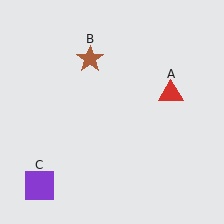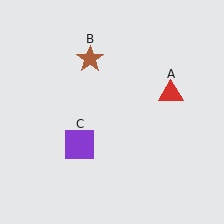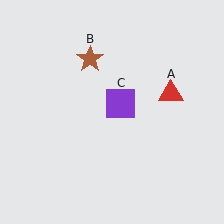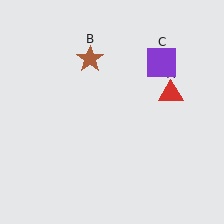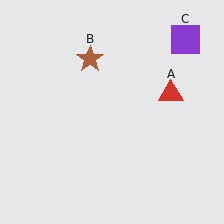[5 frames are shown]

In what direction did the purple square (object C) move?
The purple square (object C) moved up and to the right.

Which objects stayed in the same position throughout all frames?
Red triangle (object A) and brown star (object B) remained stationary.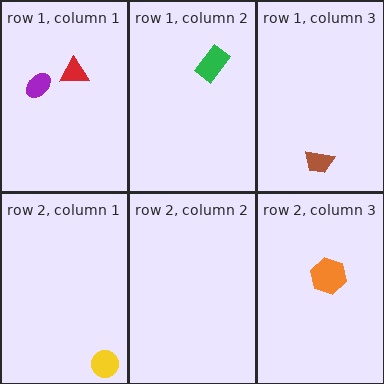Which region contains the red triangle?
The row 1, column 1 region.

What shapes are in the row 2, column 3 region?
The orange hexagon.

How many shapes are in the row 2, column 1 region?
1.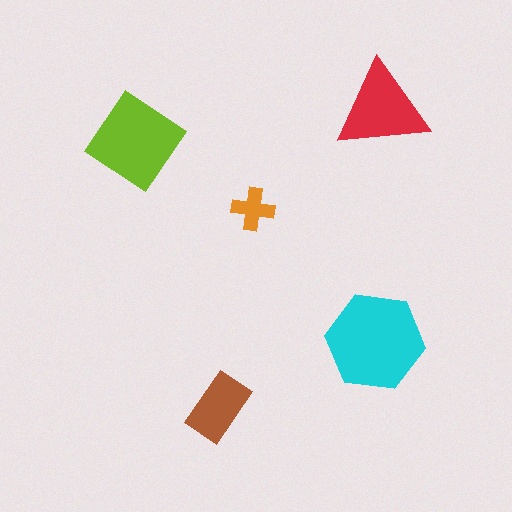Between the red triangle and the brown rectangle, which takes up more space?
The red triangle.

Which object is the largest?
The cyan hexagon.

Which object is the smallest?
The orange cross.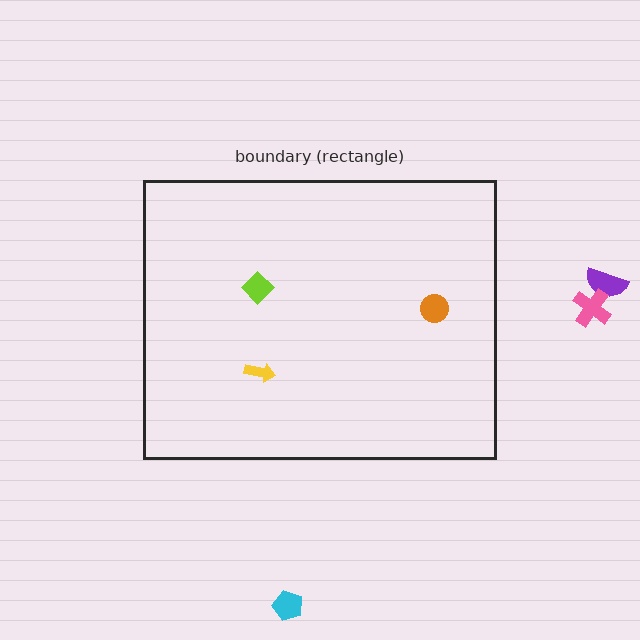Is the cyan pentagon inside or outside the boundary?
Outside.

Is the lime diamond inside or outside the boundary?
Inside.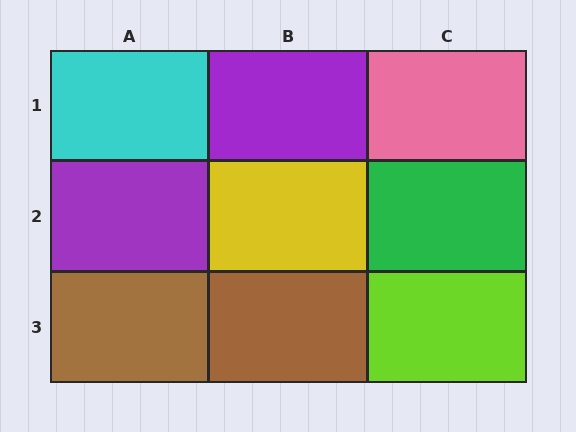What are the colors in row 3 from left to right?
Brown, brown, lime.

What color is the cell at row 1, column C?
Pink.